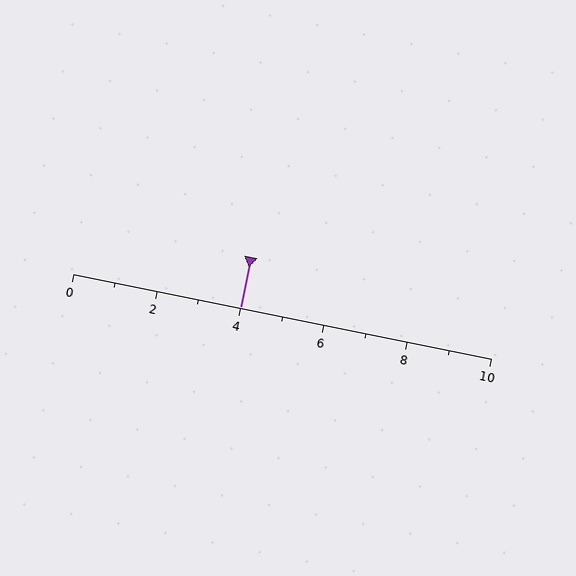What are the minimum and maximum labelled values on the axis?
The axis runs from 0 to 10.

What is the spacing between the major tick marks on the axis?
The major ticks are spaced 2 apart.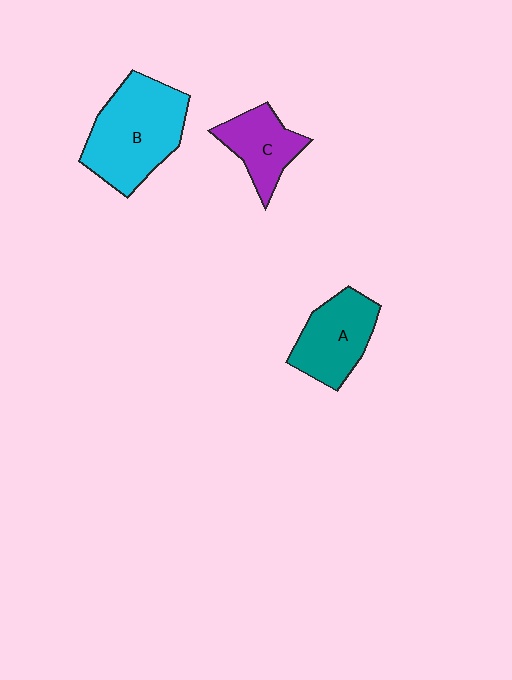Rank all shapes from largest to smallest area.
From largest to smallest: B (cyan), A (teal), C (purple).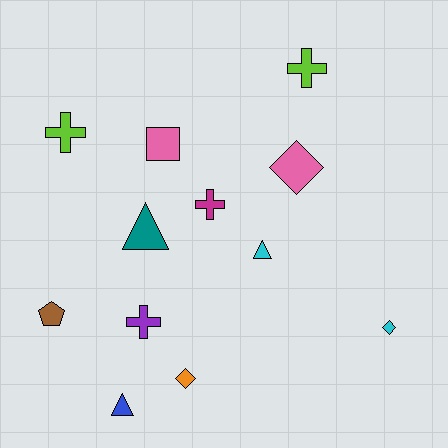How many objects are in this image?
There are 12 objects.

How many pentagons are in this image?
There is 1 pentagon.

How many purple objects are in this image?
There is 1 purple object.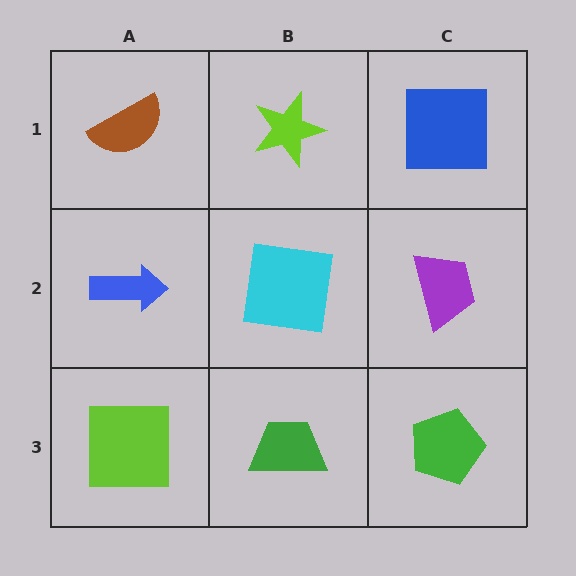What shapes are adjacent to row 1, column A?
A blue arrow (row 2, column A), a lime star (row 1, column B).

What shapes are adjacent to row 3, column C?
A purple trapezoid (row 2, column C), a green trapezoid (row 3, column B).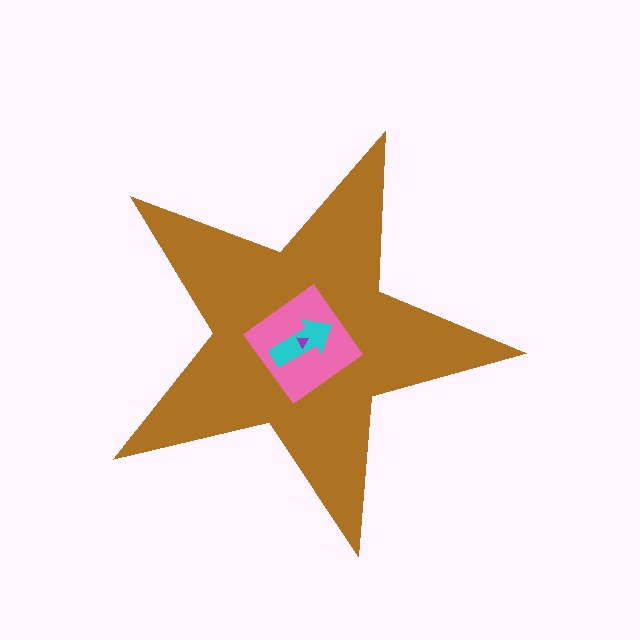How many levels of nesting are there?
4.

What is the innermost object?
The purple triangle.